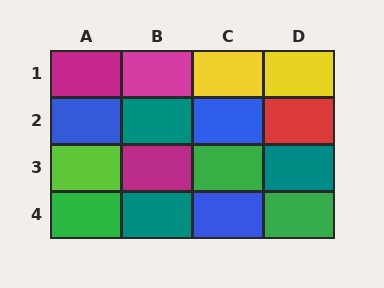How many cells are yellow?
2 cells are yellow.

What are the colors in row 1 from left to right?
Magenta, magenta, yellow, yellow.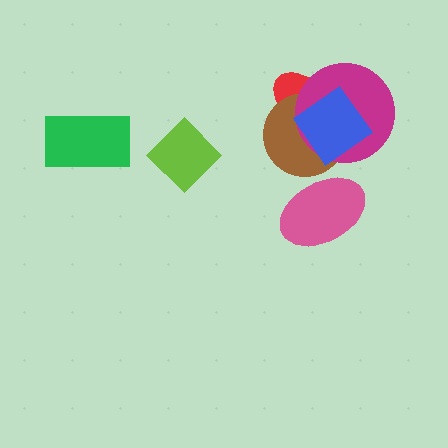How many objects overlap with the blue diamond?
3 objects overlap with the blue diamond.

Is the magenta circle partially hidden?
Yes, it is partially covered by another shape.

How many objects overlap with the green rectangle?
0 objects overlap with the green rectangle.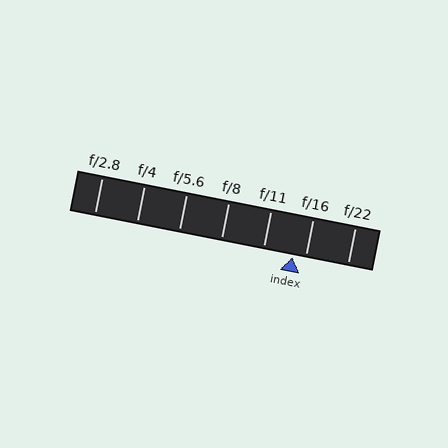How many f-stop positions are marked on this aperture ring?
There are 7 f-stop positions marked.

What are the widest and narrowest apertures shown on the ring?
The widest aperture shown is f/2.8 and the narrowest is f/22.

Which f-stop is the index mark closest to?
The index mark is closest to f/16.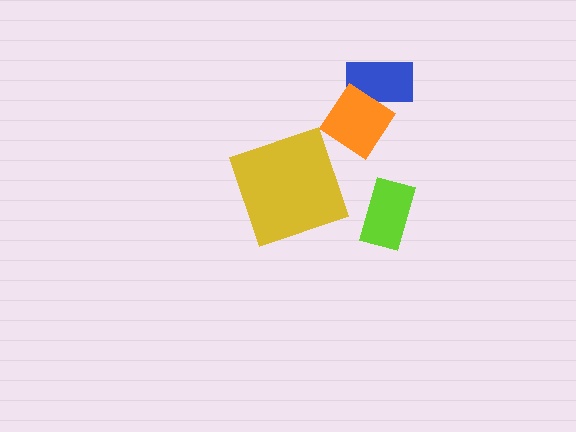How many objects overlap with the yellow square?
0 objects overlap with the yellow square.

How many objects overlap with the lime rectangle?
0 objects overlap with the lime rectangle.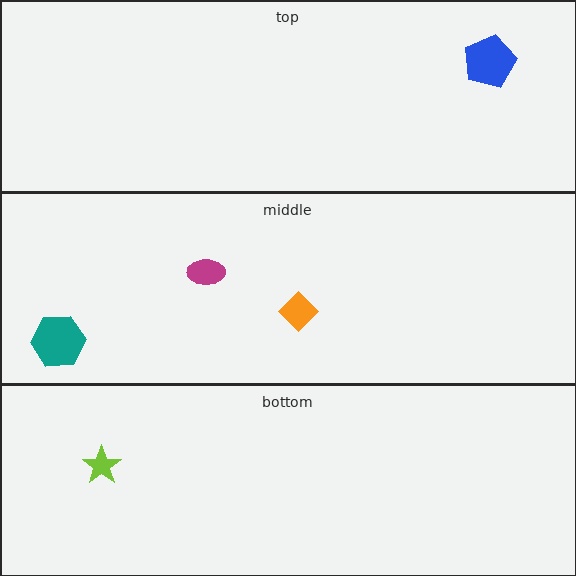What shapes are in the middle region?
The teal hexagon, the orange diamond, the magenta ellipse.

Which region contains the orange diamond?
The middle region.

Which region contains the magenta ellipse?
The middle region.